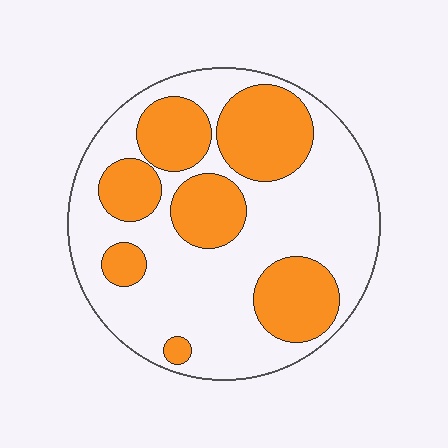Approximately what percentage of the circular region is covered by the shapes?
Approximately 35%.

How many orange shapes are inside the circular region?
7.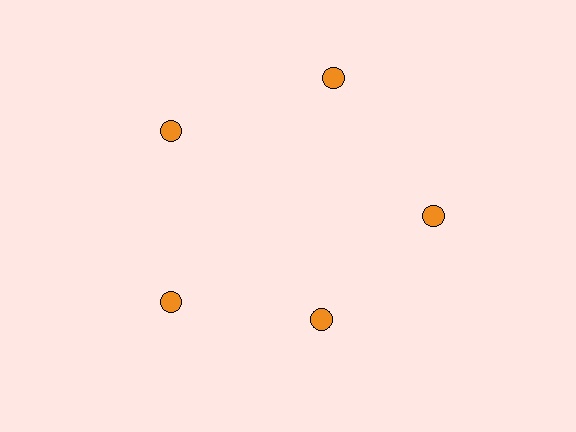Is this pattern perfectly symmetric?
No. The 5 orange circles are arranged in a ring, but one element near the 5 o'clock position is pulled inward toward the center, breaking the 5-fold rotational symmetry.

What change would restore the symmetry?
The symmetry would be restored by moving it outward, back onto the ring so that all 5 circles sit at equal angles and equal distance from the center.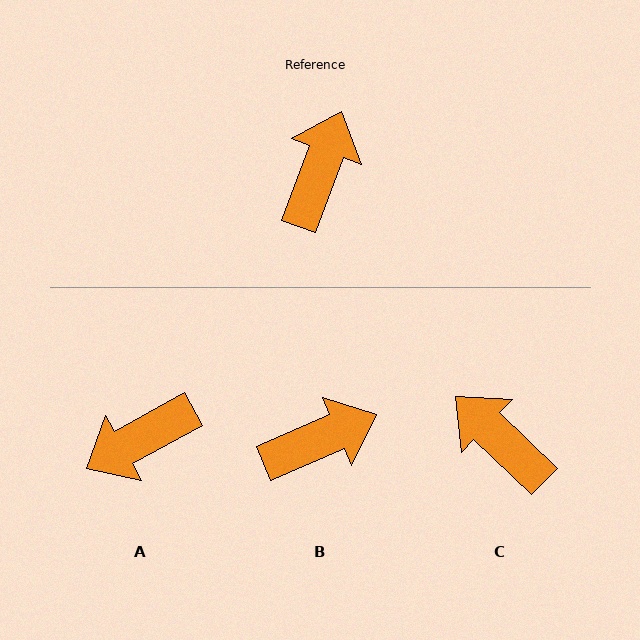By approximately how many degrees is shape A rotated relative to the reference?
Approximately 139 degrees counter-clockwise.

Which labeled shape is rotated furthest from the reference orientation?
A, about 139 degrees away.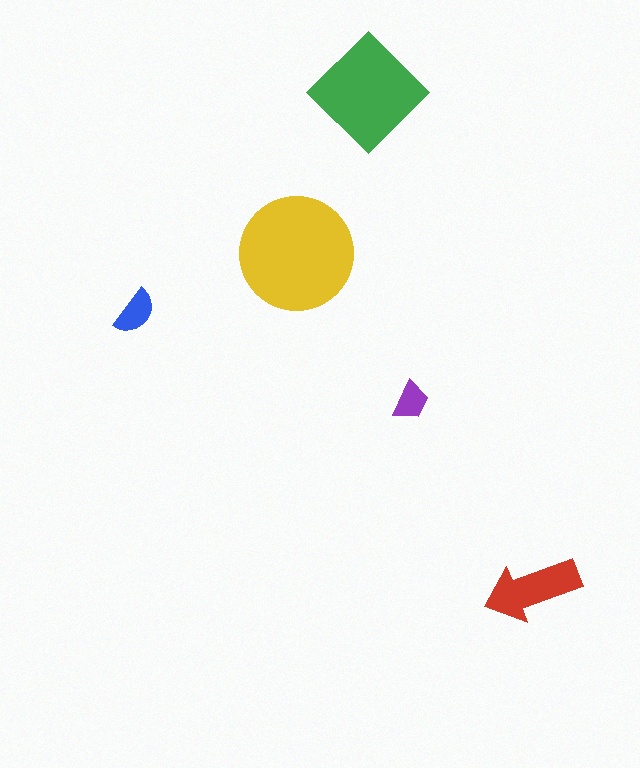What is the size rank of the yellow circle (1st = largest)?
1st.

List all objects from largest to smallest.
The yellow circle, the green diamond, the red arrow, the blue semicircle, the purple trapezoid.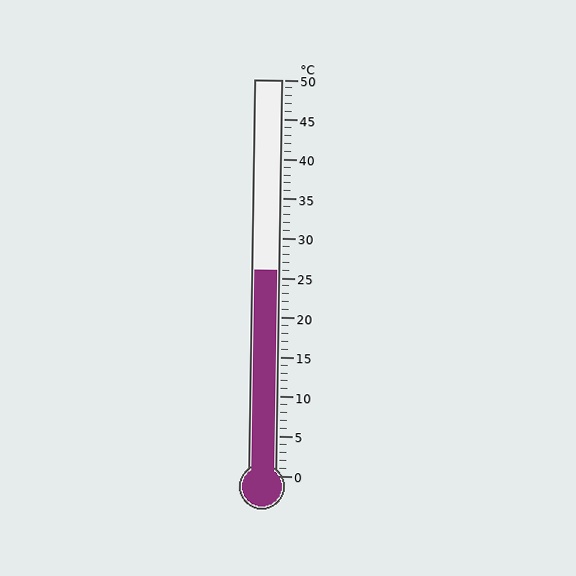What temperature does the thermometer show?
The thermometer shows approximately 26°C.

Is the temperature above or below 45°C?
The temperature is below 45°C.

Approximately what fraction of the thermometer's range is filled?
The thermometer is filled to approximately 50% of its range.